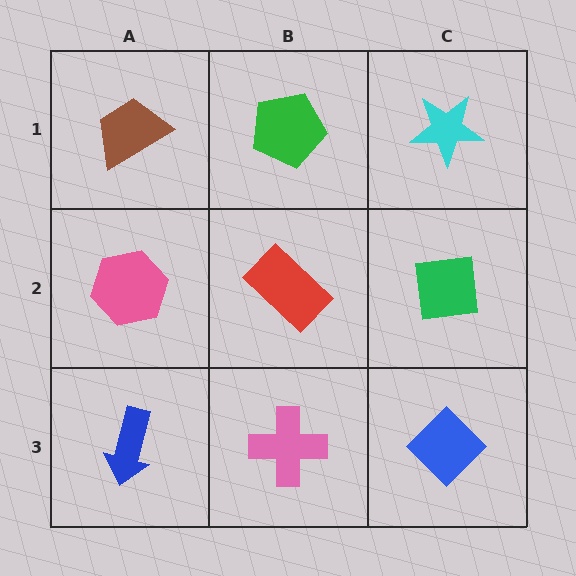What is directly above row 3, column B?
A red rectangle.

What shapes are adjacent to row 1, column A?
A pink hexagon (row 2, column A), a green pentagon (row 1, column B).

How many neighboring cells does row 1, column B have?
3.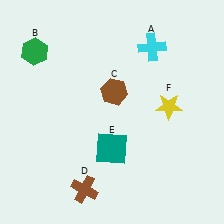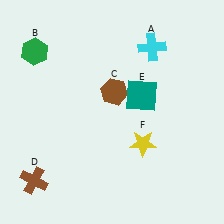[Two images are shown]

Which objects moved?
The objects that moved are: the brown cross (D), the teal square (E), the yellow star (F).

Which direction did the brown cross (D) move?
The brown cross (D) moved left.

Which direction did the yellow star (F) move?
The yellow star (F) moved down.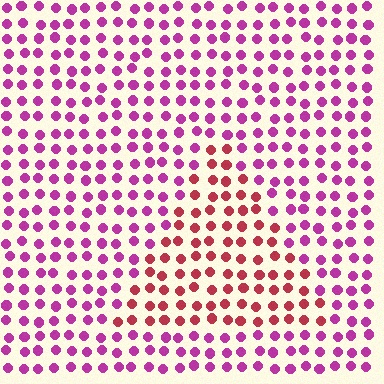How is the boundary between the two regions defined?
The boundary is defined purely by a slight shift in hue (about 40 degrees). Spacing, size, and orientation are identical on both sides.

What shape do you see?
I see a triangle.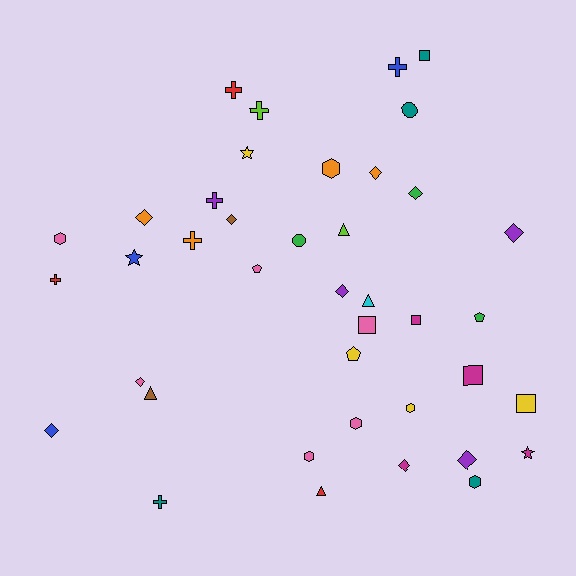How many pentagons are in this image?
There are 3 pentagons.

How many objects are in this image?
There are 40 objects.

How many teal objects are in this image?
There are 4 teal objects.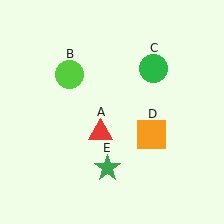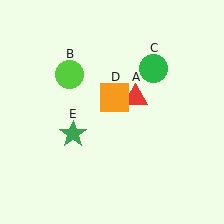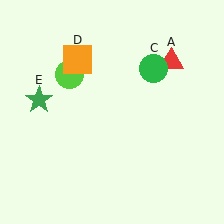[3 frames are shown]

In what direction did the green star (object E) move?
The green star (object E) moved up and to the left.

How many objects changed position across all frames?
3 objects changed position: red triangle (object A), orange square (object D), green star (object E).